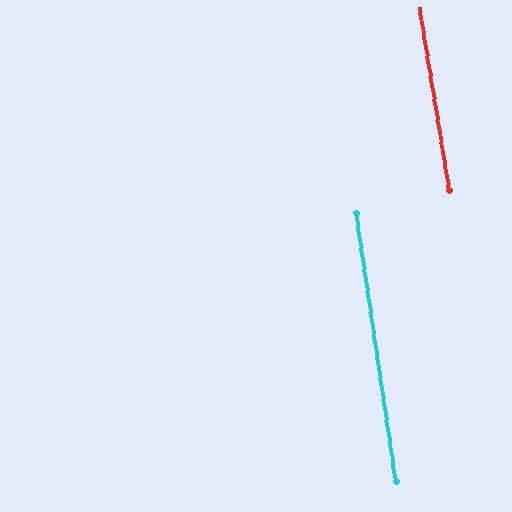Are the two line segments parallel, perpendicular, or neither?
Parallel — their directions differ by only 0.8°.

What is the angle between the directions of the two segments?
Approximately 1 degree.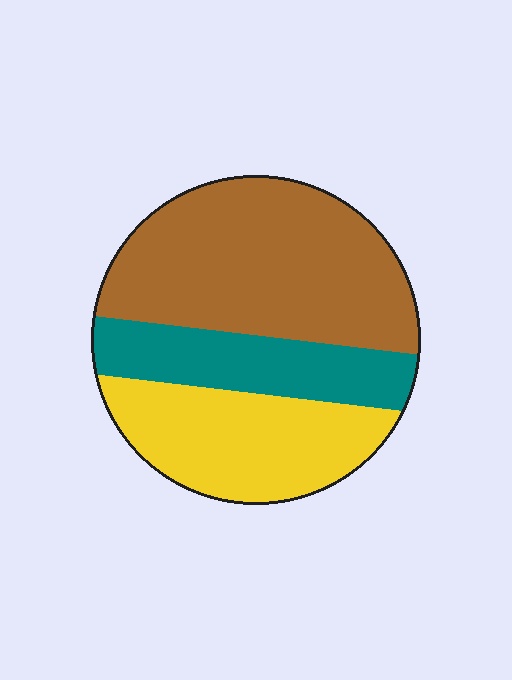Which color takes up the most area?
Brown, at roughly 50%.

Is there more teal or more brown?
Brown.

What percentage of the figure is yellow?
Yellow takes up about one third (1/3) of the figure.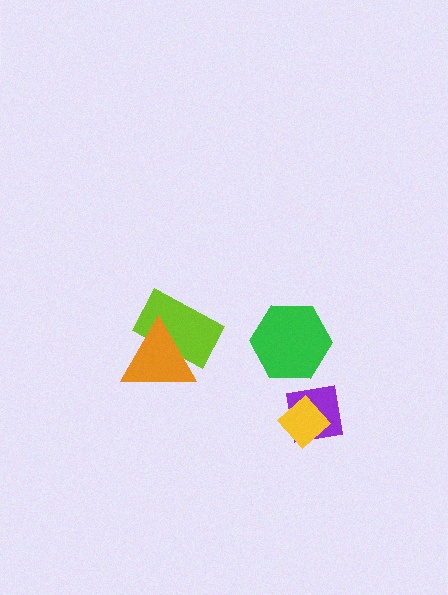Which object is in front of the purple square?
The yellow diamond is in front of the purple square.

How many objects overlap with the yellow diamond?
1 object overlaps with the yellow diamond.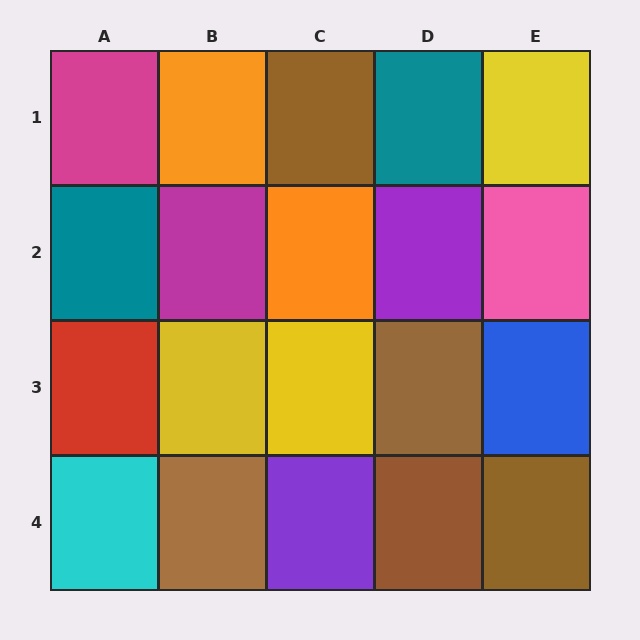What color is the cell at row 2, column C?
Orange.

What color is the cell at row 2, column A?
Teal.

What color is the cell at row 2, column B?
Magenta.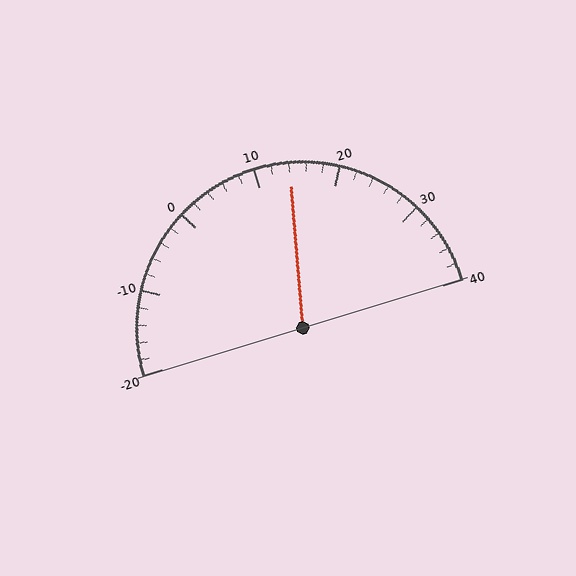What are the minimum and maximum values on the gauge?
The gauge ranges from -20 to 40.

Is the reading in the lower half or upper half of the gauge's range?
The reading is in the upper half of the range (-20 to 40).